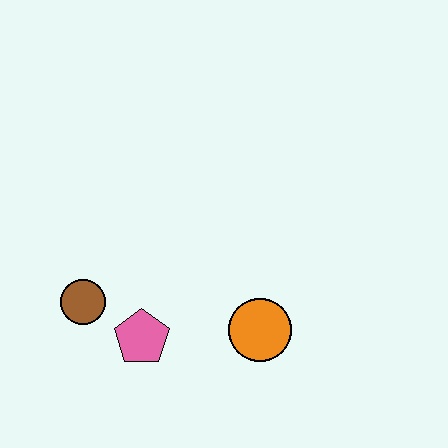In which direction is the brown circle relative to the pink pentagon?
The brown circle is to the left of the pink pentagon.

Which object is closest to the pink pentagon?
The brown circle is closest to the pink pentagon.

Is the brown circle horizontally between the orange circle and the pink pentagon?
No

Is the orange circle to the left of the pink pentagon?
No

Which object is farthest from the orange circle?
The brown circle is farthest from the orange circle.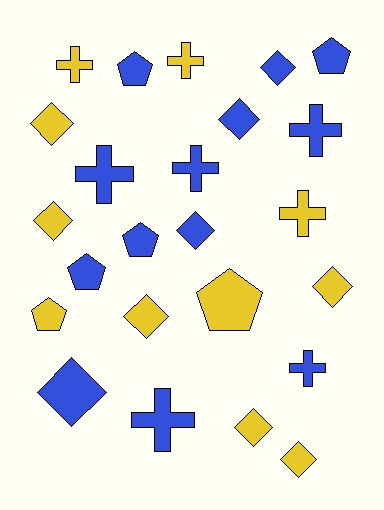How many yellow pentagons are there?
There are 2 yellow pentagons.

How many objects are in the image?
There are 24 objects.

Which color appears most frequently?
Blue, with 13 objects.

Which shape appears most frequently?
Diamond, with 10 objects.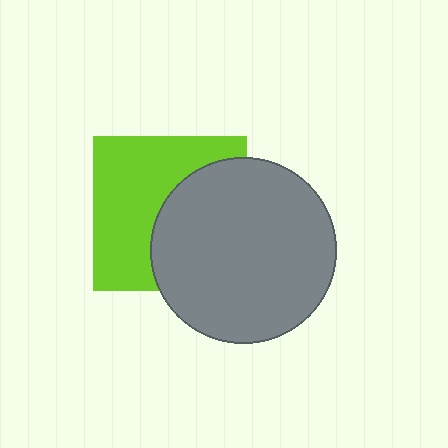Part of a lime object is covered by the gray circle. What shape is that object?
It is a square.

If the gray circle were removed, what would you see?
You would see the complete lime square.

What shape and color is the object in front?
The object in front is a gray circle.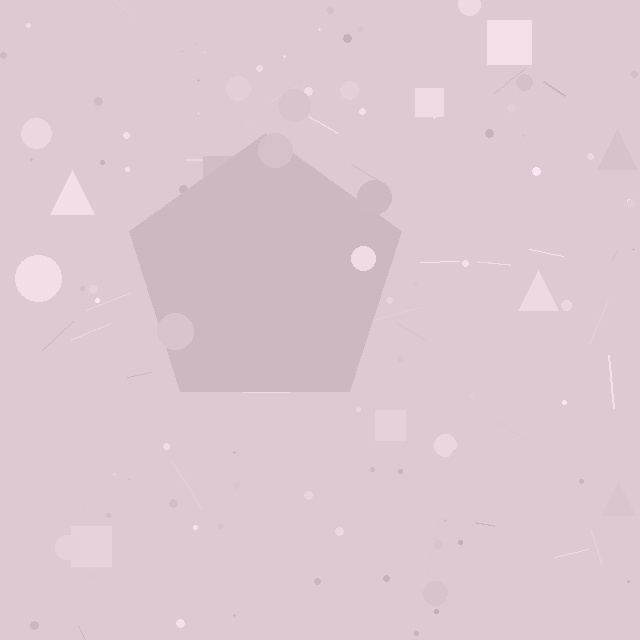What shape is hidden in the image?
A pentagon is hidden in the image.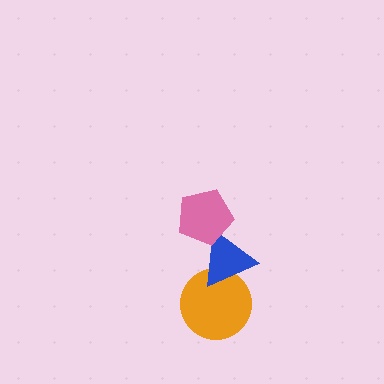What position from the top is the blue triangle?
The blue triangle is 2nd from the top.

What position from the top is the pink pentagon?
The pink pentagon is 1st from the top.